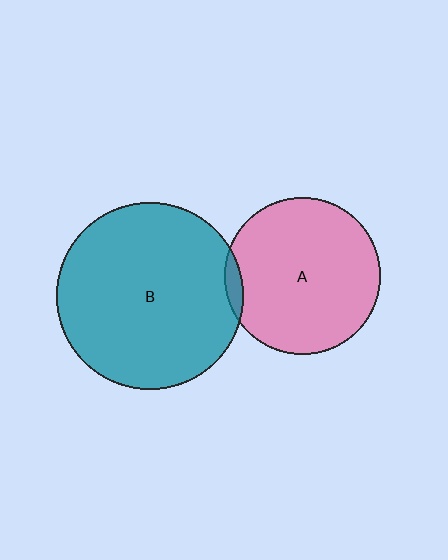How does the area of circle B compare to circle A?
Approximately 1.4 times.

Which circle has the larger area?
Circle B (teal).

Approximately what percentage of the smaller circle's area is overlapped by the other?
Approximately 5%.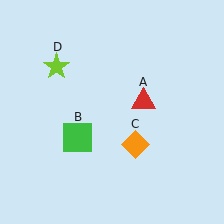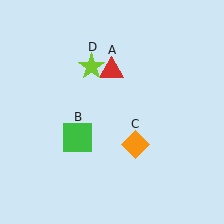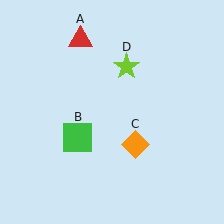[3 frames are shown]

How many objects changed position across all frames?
2 objects changed position: red triangle (object A), lime star (object D).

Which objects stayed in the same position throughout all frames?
Green square (object B) and orange diamond (object C) remained stationary.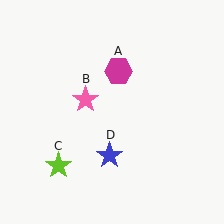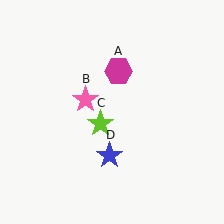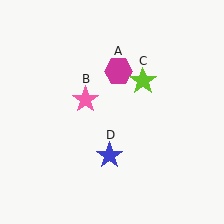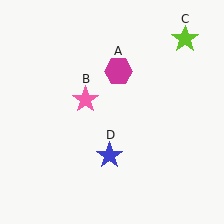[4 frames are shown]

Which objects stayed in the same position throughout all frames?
Magenta hexagon (object A) and pink star (object B) and blue star (object D) remained stationary.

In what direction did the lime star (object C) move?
The lime star (object C) moved up and to the right.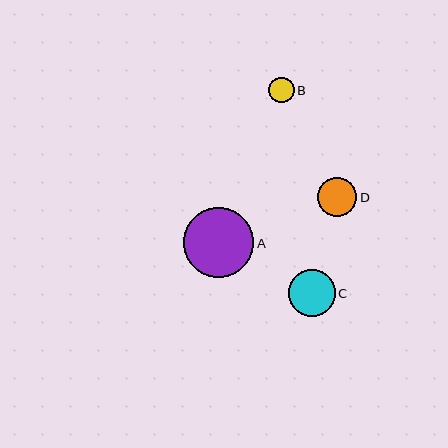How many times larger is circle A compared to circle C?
Circle A is approximately 1.5 times the size of circle C.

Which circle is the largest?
Circle A is the largest with a size of approximately 70 pixels.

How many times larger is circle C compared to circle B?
Circle C is approximately 1.9 times the size of circle B.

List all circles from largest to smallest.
From largest to smallest: A, C, D, B.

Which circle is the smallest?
Circle B is the smallest with a size of approximately 25 pixels.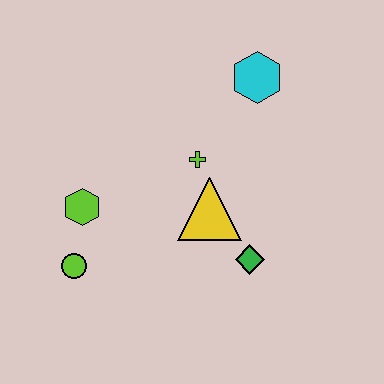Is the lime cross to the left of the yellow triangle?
Yes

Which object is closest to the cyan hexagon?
The lime cross is closest to the cyan hexagon.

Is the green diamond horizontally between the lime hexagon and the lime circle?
No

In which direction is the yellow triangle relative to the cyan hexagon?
The yellow triangle is below the cyan hexagon.